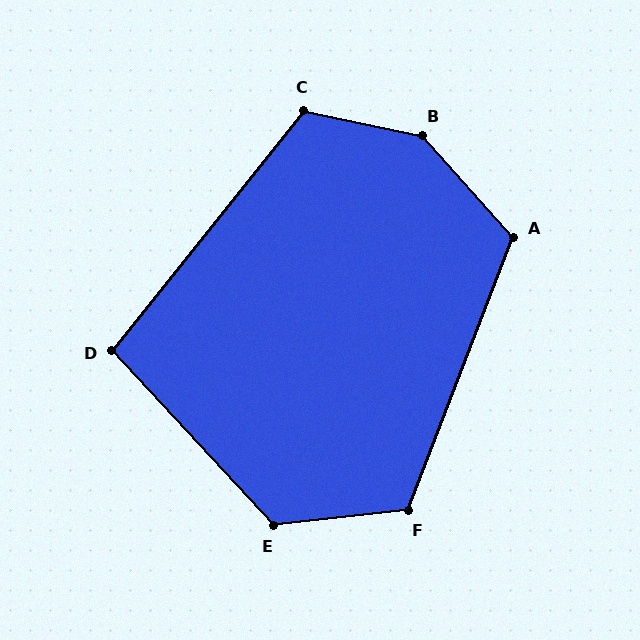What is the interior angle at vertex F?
Approximately 117 degrees (obtuse).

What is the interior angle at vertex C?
Approximately 116 degrees (obtuse).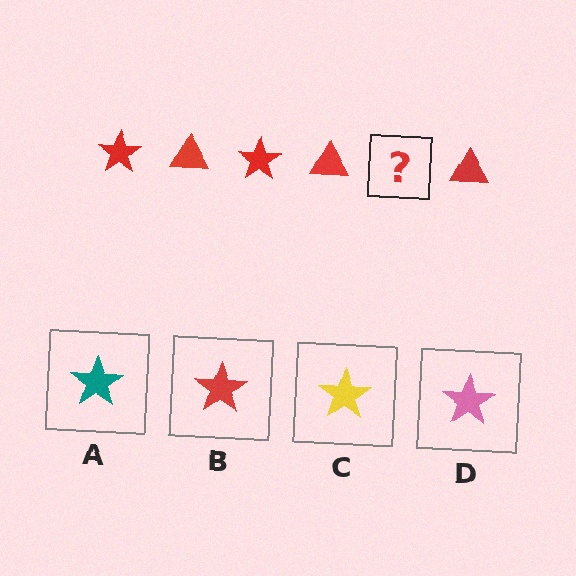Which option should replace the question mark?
Option B.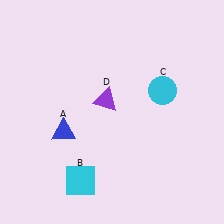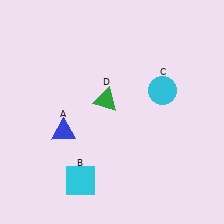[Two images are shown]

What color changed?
The triangle (D) changed from purple in Image 1 to green in Image 2.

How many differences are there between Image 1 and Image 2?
There is 1 difference between the two images.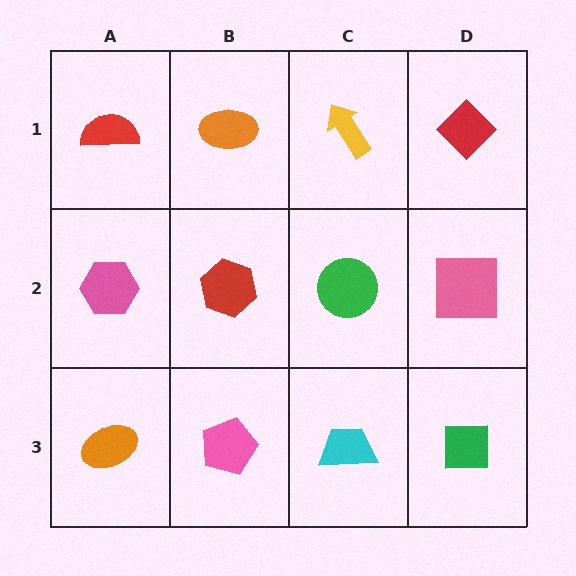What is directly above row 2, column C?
A yellow arrow.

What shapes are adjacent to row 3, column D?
A pink square (row 2, column D), a cyan trapezoid (row 3, column C).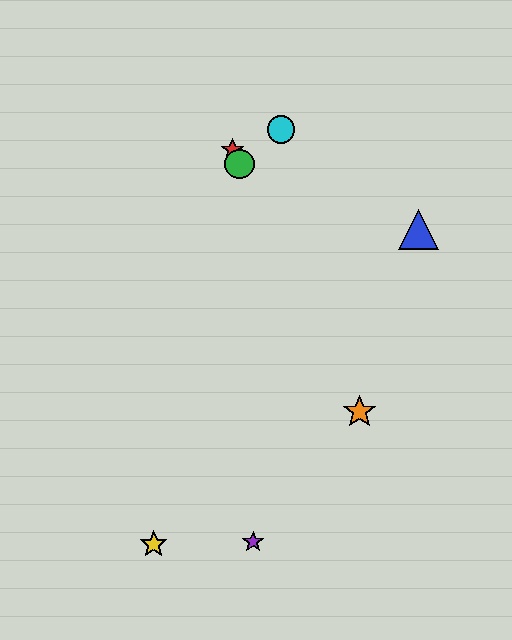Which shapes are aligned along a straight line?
The red star, the green circle, the orange star are aligned along a straight line.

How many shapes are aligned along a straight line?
3 shapes (the red star, the green circle, the orange star) are aligned along a straight line.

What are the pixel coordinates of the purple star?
The purple star is at (253, 542).